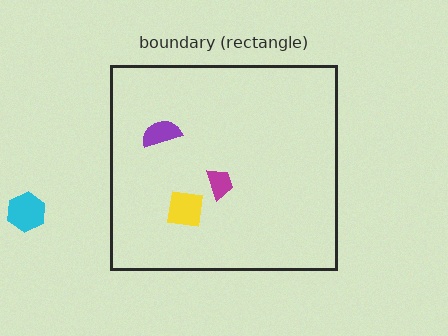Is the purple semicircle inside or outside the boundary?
Inside.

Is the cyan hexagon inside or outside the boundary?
Outside.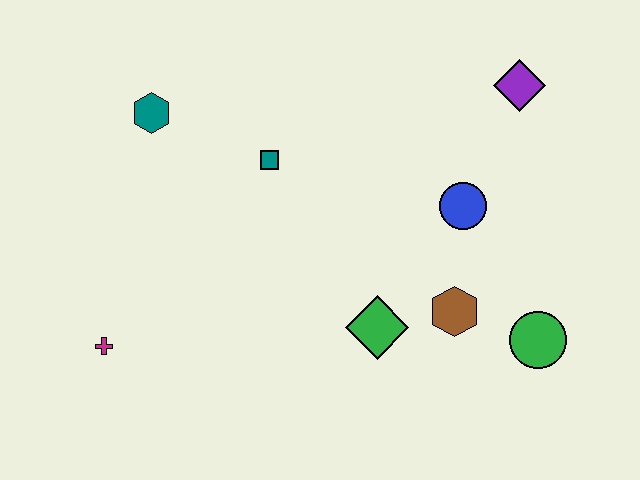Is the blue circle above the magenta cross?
Yes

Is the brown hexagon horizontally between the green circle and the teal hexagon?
Yes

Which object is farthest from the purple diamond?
The magenta cross is farthest from the purple diamond.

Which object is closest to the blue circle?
The brown hexagon is closest to the blue circle.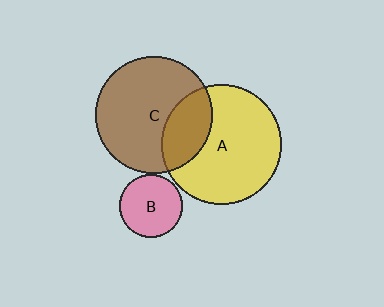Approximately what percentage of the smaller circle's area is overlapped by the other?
Approximately 25%.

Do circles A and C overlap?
Yes.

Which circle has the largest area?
Circle A (yellow).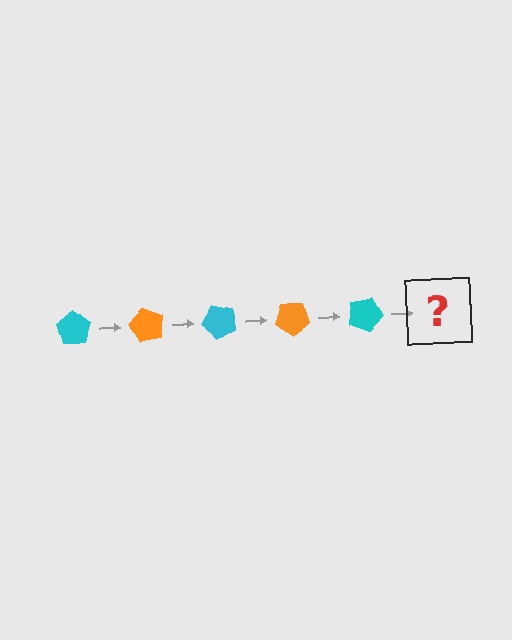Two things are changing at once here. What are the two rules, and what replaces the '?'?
The two rules are that it rotates 60 degrees each step and the color cycles through cyan and orange. The '?' should be an orange pentagon, rotated 300 degrees from the start.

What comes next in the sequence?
The next element should be an orange pentagon, rotated 300 degrees from the start.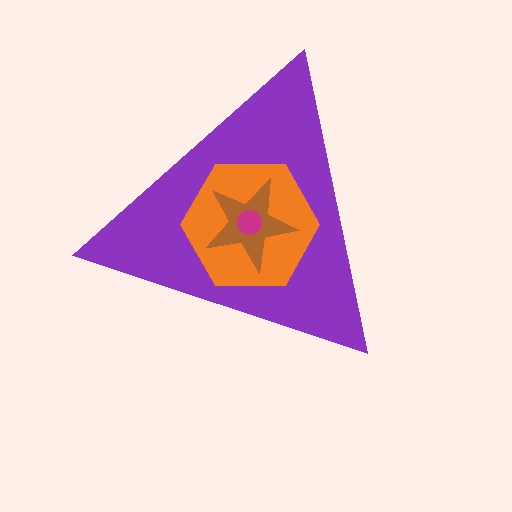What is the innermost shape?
The magenta circle.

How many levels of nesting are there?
4.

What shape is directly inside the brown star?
The magenta circle.